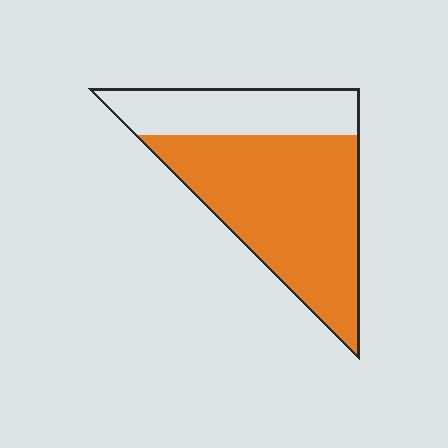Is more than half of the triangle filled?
Yes.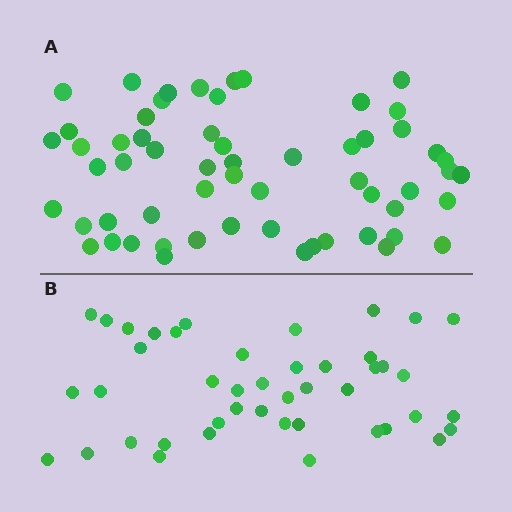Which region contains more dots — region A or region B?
Region A (the top region) has more dots.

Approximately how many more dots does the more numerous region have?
Region A has approximately 15 more dots than region B.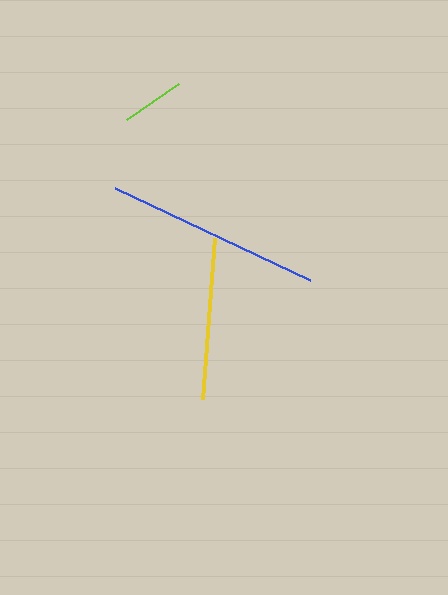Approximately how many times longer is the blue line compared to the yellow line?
The blue line is approximately 1.3 times the length of the yellow line.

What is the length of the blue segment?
The blue segment is approximately 215 pixels long.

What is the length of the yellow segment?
The yellow segment is approximately 161 pixels long.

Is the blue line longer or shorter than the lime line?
The blue line is longer than the lime line.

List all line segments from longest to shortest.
From longest to shortest: blue, yellow, lime.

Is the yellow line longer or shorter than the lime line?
The yellow line is longer than the lime line.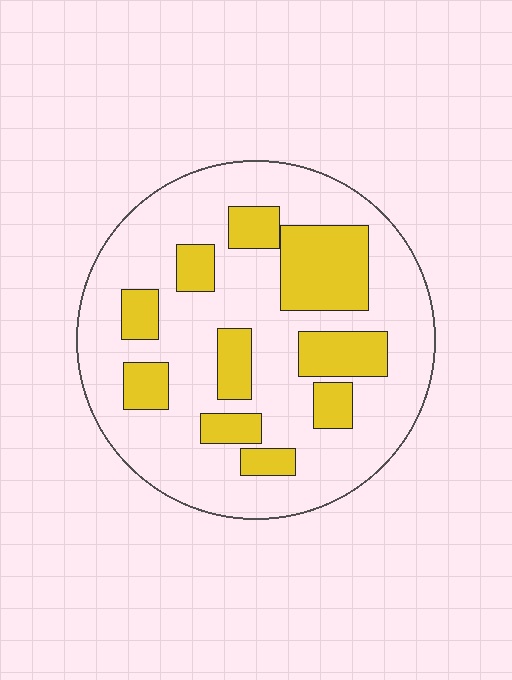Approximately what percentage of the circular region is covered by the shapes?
Approximately 25%.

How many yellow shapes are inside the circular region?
10.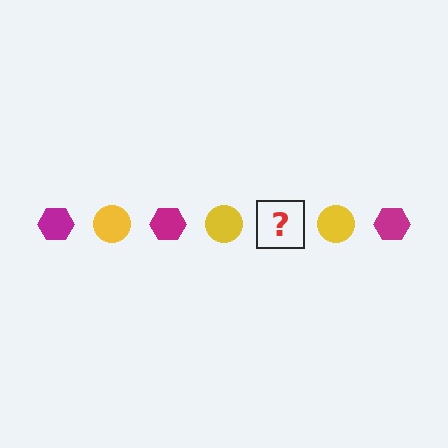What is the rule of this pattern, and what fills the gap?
The rule is that the pattern alternates between magenta hexagon and yellow circle. The gap should be filled with a magenta hexagon.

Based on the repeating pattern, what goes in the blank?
The blank should be a magenta hexagon.